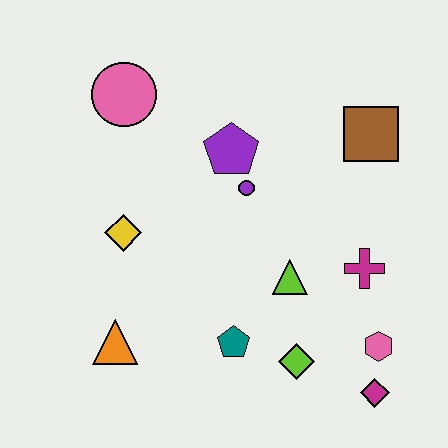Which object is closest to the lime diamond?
The teal pentagon is closest to the lime diamond.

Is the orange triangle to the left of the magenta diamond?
Yes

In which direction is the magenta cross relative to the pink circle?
The magenta cross is to the right of the pink circle.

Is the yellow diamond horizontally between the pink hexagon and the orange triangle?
Yes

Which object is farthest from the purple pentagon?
The magenta diamond is farthest from the purple pentagon.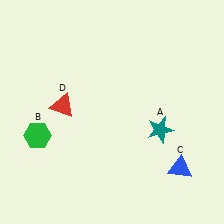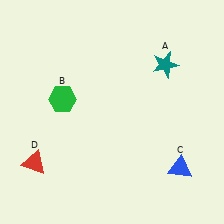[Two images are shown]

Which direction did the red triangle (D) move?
The red triangle (D) moved down.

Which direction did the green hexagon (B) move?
The green hexagon (B) moved up.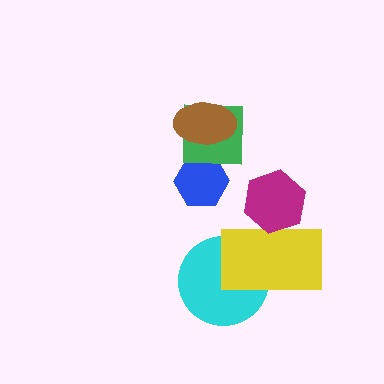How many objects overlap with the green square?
2 objects overlap with the green square.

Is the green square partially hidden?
Yes, it is partially covered by another shape.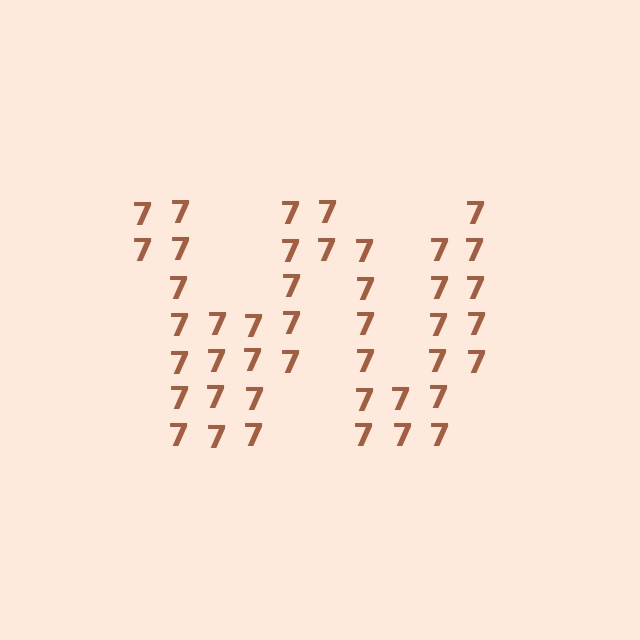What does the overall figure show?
The overall figure shows the letter W.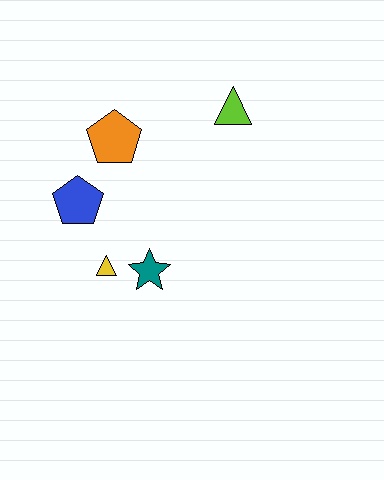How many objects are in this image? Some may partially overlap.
There are 5 objects.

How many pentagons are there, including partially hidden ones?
There are 2 pentagons.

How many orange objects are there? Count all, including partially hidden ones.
There is 1 orange object.